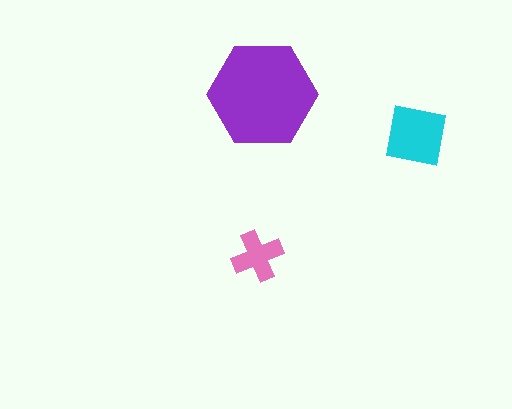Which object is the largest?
The purple hexagon.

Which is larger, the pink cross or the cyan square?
The cyan square.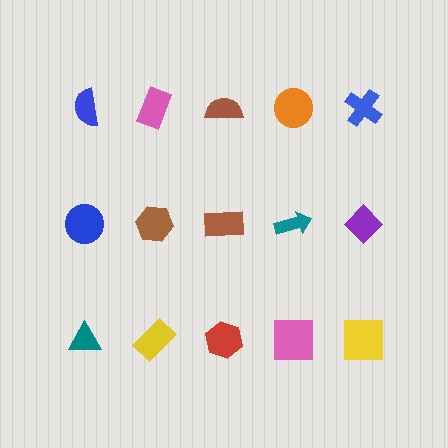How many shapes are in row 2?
5 shapes.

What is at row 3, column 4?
A pink square.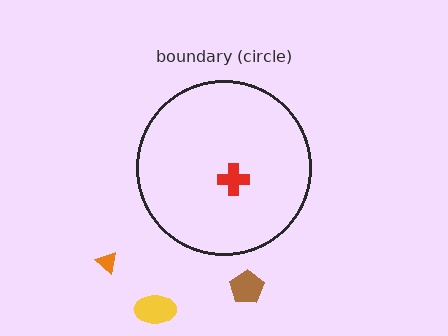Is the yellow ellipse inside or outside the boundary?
Outside.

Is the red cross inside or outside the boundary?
Inside.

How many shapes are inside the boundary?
1 inside, 3 outside.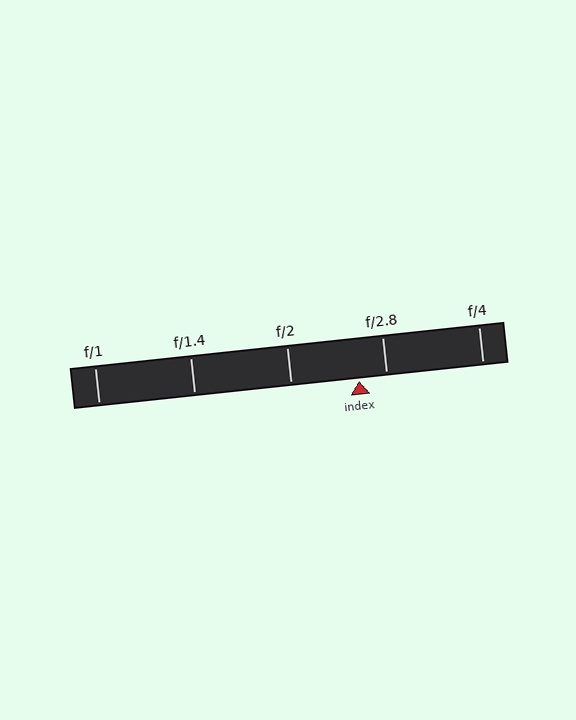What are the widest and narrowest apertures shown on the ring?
The widest aperture shown is f/1 and the narrowest is f/4.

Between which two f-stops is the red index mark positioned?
The index mark is between f/2 and f/2.8.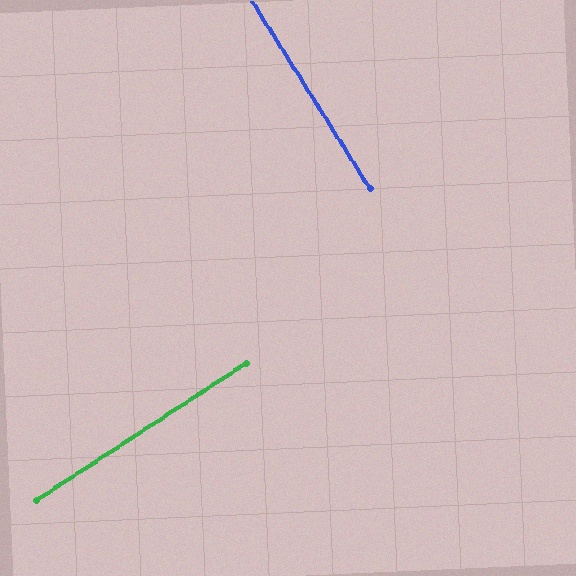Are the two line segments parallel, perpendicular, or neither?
Perpendicular — they meet at approximately 89°.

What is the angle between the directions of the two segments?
Approximately 89 degrees.